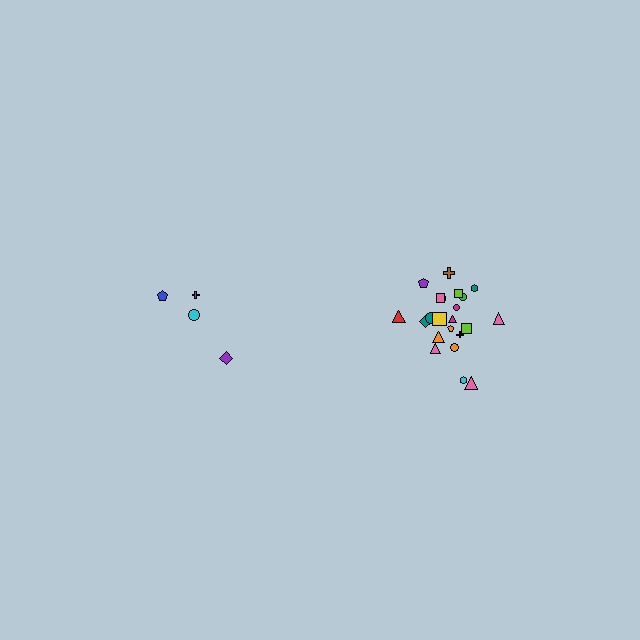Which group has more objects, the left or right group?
The right group.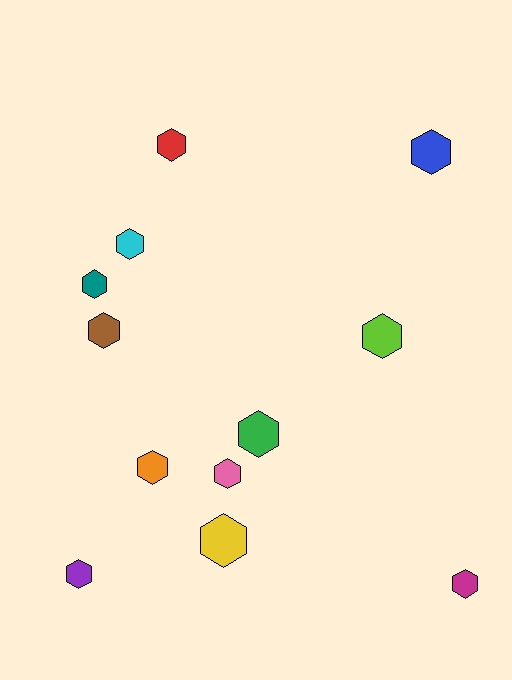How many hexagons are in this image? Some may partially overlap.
There are 12 hexagons.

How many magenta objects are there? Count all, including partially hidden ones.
There is 1 magenta object.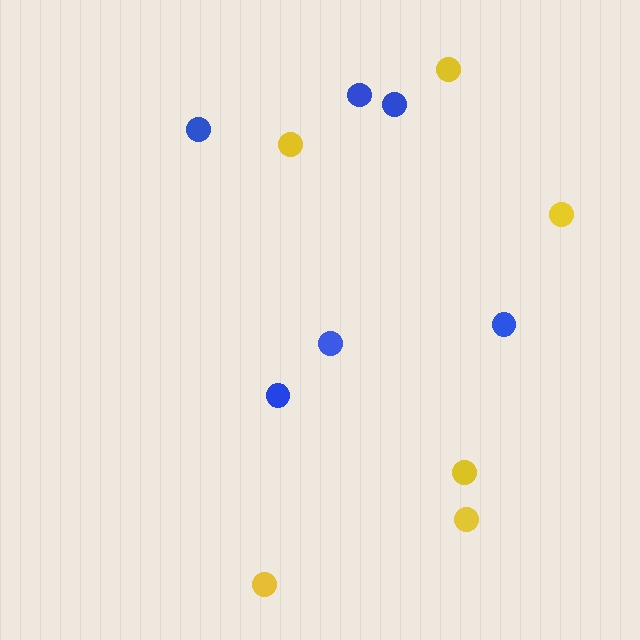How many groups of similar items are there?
There are 2 groups: one group of yellow circles (6) and one group of blue circles (6).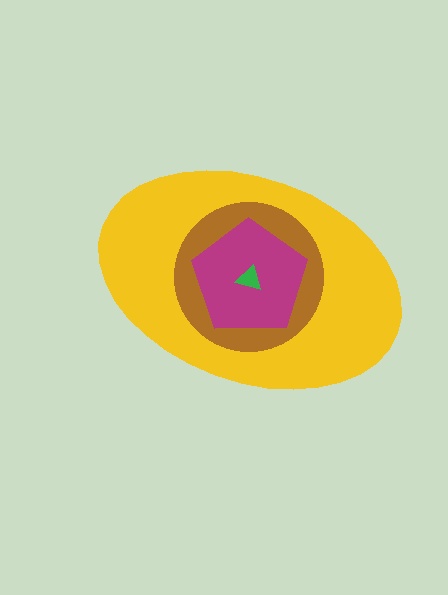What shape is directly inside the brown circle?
The magenta pentagon.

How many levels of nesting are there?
4.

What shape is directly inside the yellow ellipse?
The brown circle.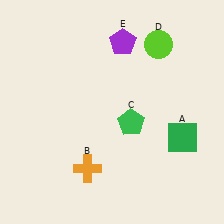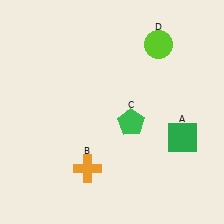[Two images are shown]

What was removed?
The purple pentagon (E) was removed in Image 2.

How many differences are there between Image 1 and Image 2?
There is 1 difference between the two images.